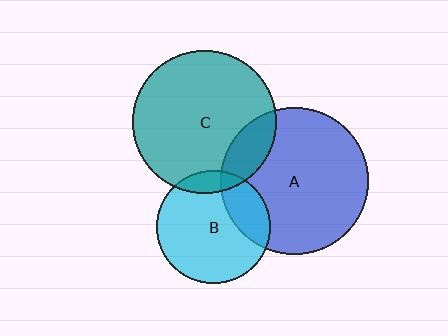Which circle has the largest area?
Circle A (blue).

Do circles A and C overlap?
Yes.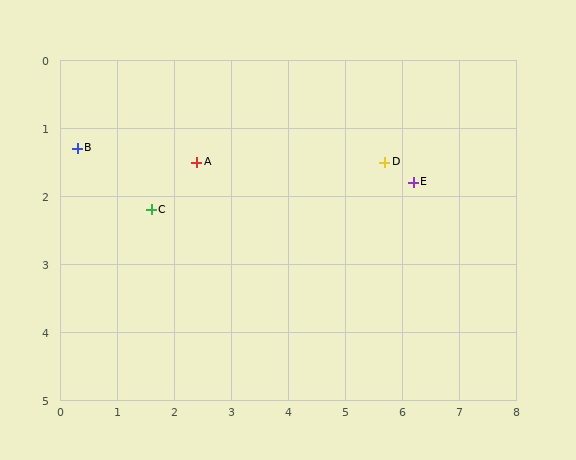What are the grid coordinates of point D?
Point D is at approximately (5.7, 1.5).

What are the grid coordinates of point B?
Point B is at approximately (0.3, 1.3).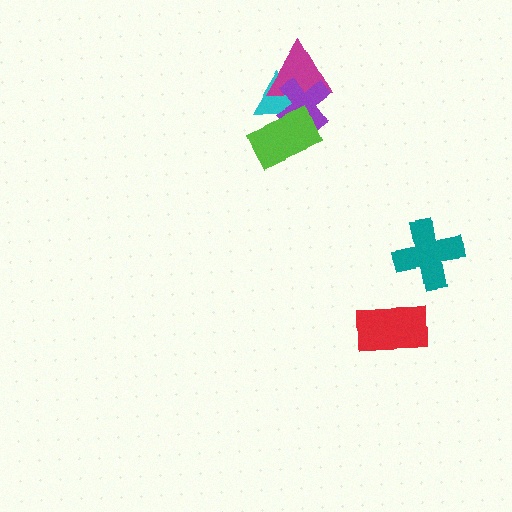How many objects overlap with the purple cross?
3 objects overlap with the purple cross.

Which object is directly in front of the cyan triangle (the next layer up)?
The magenta triangle is directly in front of the cyan triangle.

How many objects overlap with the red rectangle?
0 objects overlap with the red rectangle.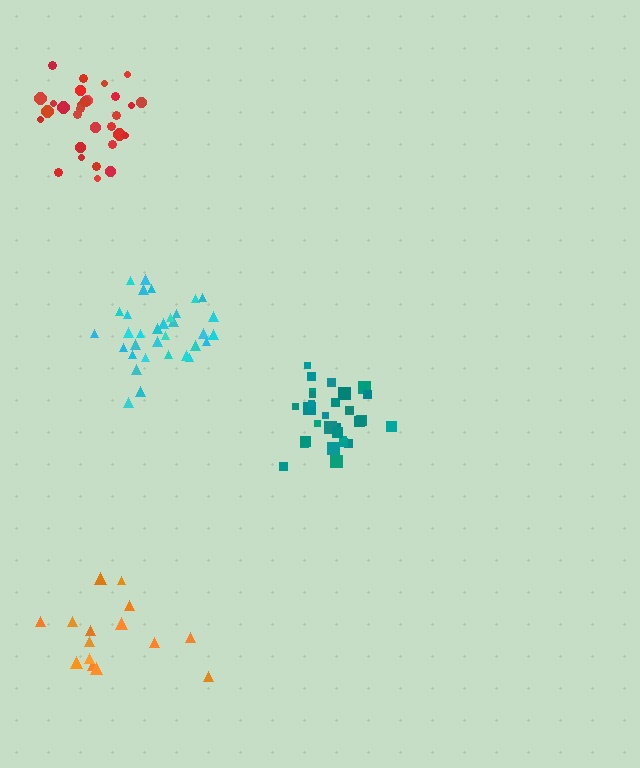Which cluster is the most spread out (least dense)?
Orange.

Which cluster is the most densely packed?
Teal.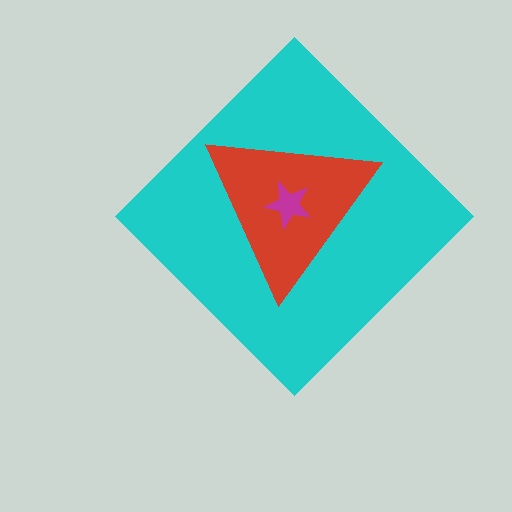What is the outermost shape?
The cyan diamond.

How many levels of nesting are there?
3.